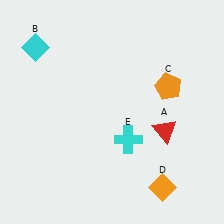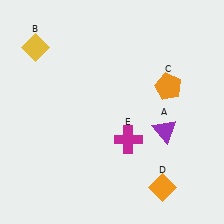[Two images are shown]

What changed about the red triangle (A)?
In Image 1, A is red. In Image 2, it changed to purple.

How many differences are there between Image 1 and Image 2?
There are 3 differences between the two images.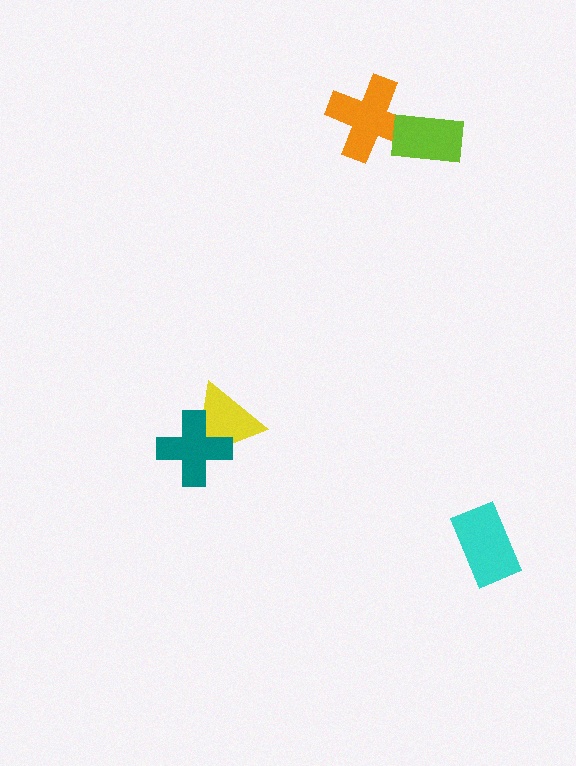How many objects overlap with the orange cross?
1 object overlaps with the orange cross.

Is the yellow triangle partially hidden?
Yes, it is partially covered by another shape.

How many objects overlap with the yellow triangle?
1 object overlaps with the yellow triangle.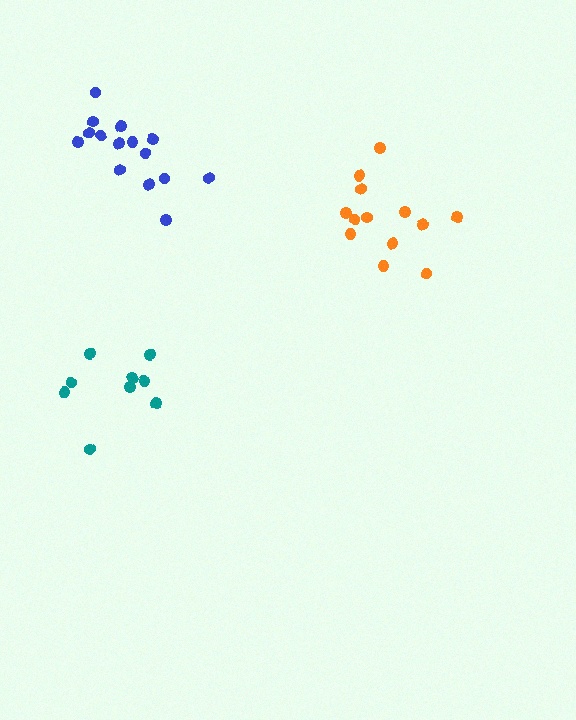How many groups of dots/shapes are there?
There are 3 groups.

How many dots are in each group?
Group 1: 13 dots, Group 2: 15 dots, Group 3: 9 dots (37 total).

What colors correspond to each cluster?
The clusters are colored: orange, blue, teal.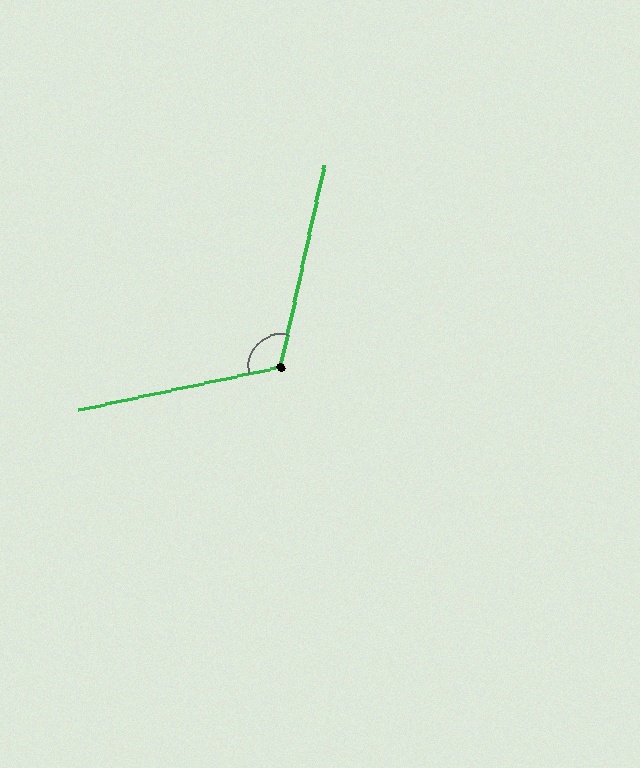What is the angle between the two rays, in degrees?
Approximately 114 degrees.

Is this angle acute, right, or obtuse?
It is obtuse.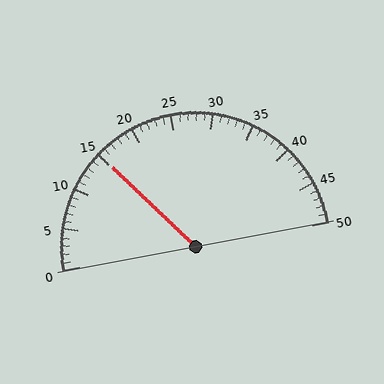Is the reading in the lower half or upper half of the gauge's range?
The reading is in the lower half of the range (0 to 50).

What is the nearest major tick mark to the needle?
The nearest major tick mark is 15.